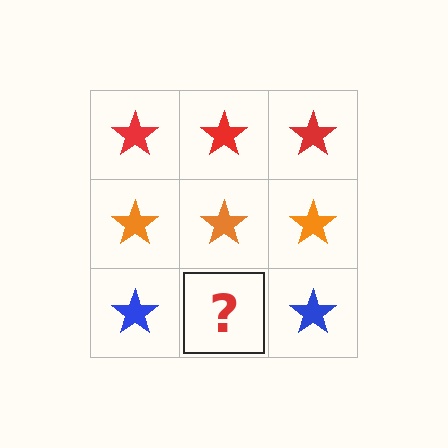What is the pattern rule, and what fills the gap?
The rule is that each row has a consistent color. The gap should be filled with a blue star.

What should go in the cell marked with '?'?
The missing cell should contain a blue star.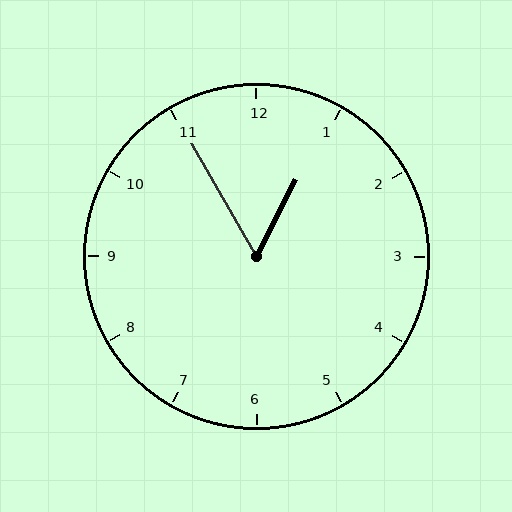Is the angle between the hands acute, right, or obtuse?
It is acute.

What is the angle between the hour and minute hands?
Approximately 58 degrees.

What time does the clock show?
12:55.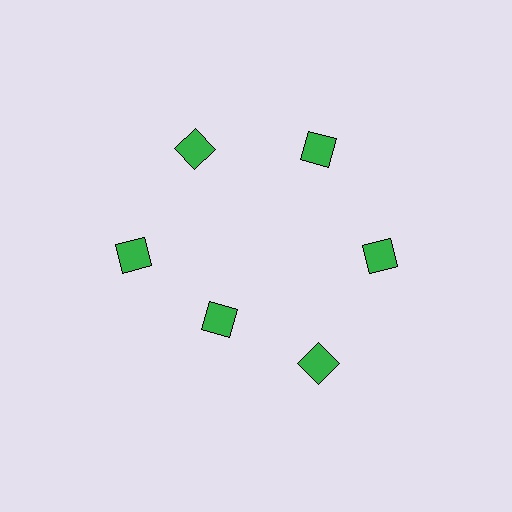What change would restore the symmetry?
The symmetry would be restored by moving it outward, back onto the ring so that all 6 diamonds sit at equal angles and equal distance from the center.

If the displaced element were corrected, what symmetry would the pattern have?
It would have 6-fold rotational symmetry — the pattern would map onto itself every 60 degrees.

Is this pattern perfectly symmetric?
No. The 6 green diamonds are arranged in a ring, but one element near the 7 o'clock position is pulled inward toward the center, breaking the 6-fold rotational symmetry.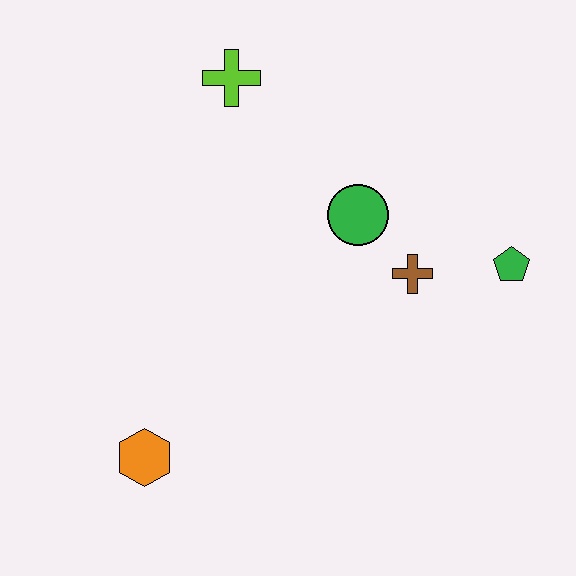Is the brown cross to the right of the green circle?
Yes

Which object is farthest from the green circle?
The orange hexagon is farthest from the green circle.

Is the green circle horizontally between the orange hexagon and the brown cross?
Yes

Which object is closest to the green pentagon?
The brown cross is closest to the green pentagon.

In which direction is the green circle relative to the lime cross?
The green circle is below the lime cross.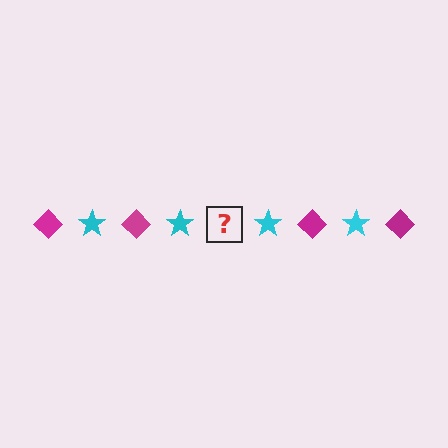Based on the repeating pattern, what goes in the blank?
The blank should be a magenta diamond.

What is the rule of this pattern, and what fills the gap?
The rule is that the pattern alternates between magenta diamond and cyan star. The gap should be filled with a magenta diamond.